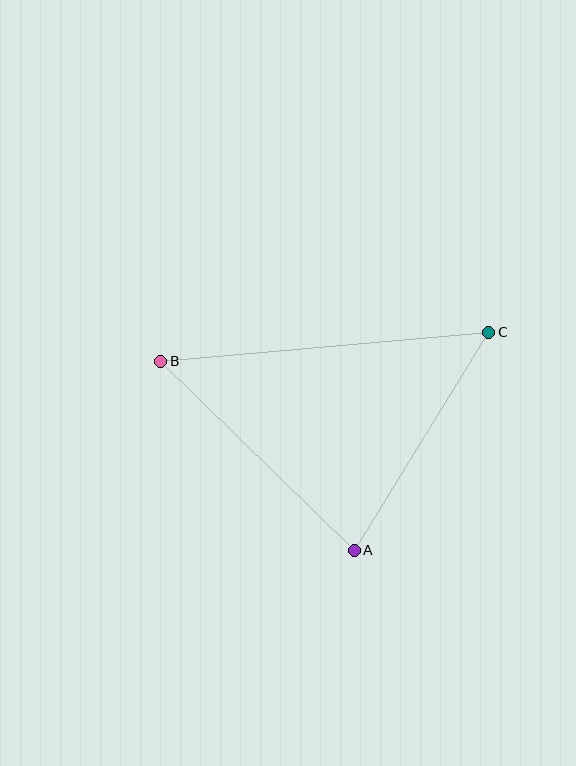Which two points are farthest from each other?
Points B and C are farthest from each other.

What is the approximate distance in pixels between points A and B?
The distance between A and B is approximately 271 pixels.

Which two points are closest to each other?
Points A and C are closest to each other.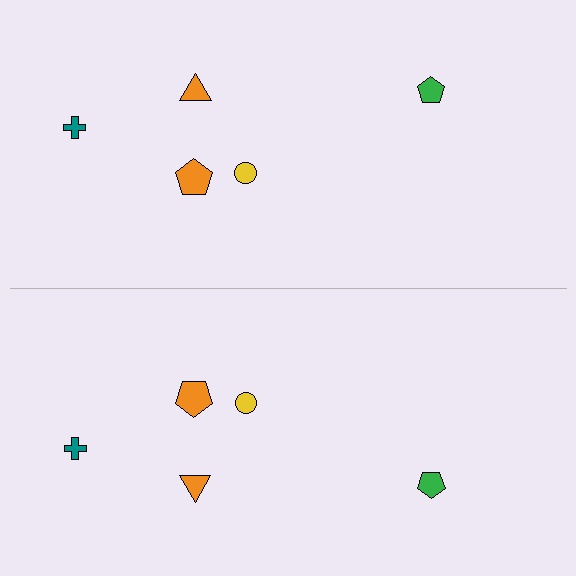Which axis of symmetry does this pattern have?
The pattern has a horizontal axis of symmetry running through the center of the image.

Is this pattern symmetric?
Yes, this pattern has bilateral (reflection) symmetry.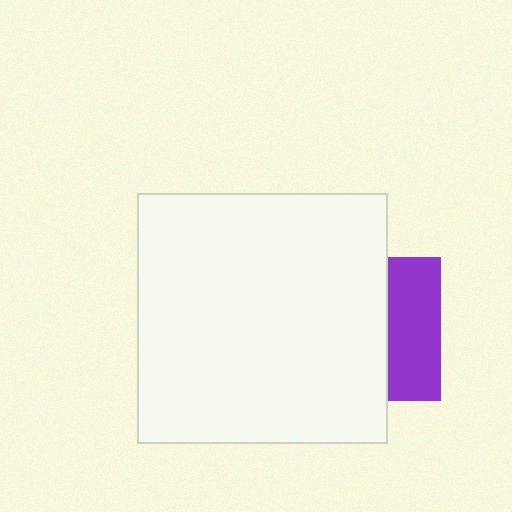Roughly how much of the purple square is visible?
A small part of it is visible (roughly 38%).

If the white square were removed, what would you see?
You would see the complete purple square.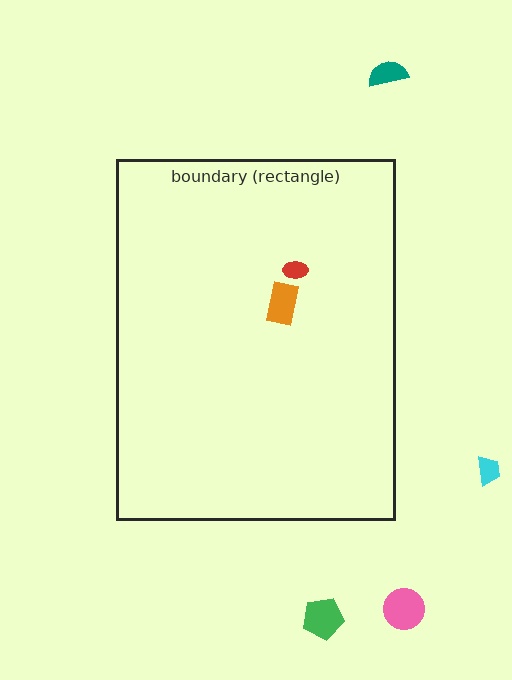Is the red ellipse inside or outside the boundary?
Inside.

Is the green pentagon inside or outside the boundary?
Outside.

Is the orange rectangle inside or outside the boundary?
Inside.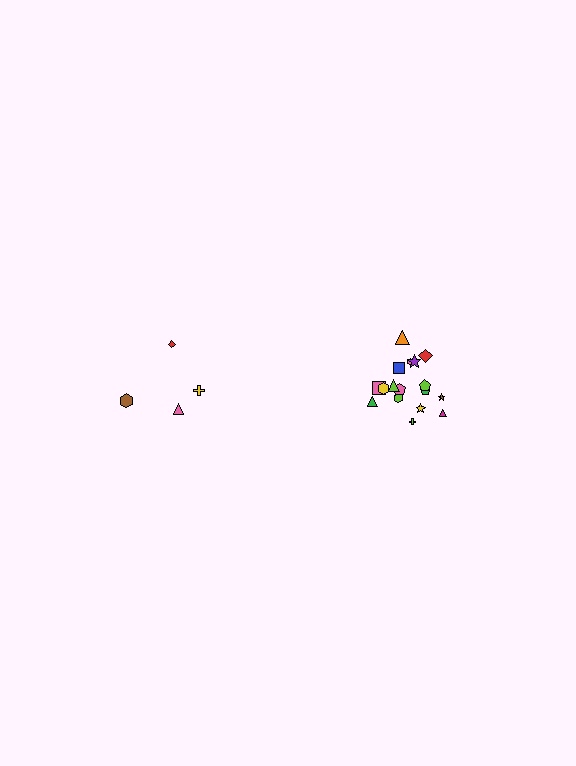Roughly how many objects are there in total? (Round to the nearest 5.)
Roughly 20 objects in total.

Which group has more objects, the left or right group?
The right group.